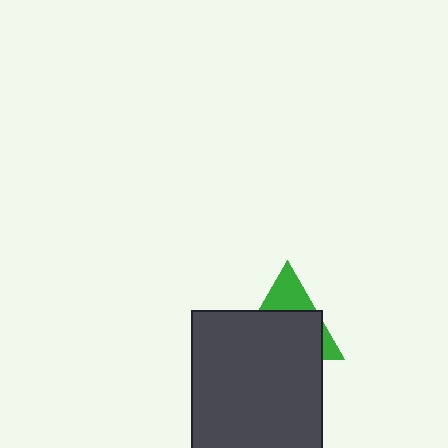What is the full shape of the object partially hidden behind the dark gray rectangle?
The partially hidden object is a green triangle.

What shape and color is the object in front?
The object in front is a dark gray rectangle.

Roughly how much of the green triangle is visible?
A small part of it is visible (roughly 32%).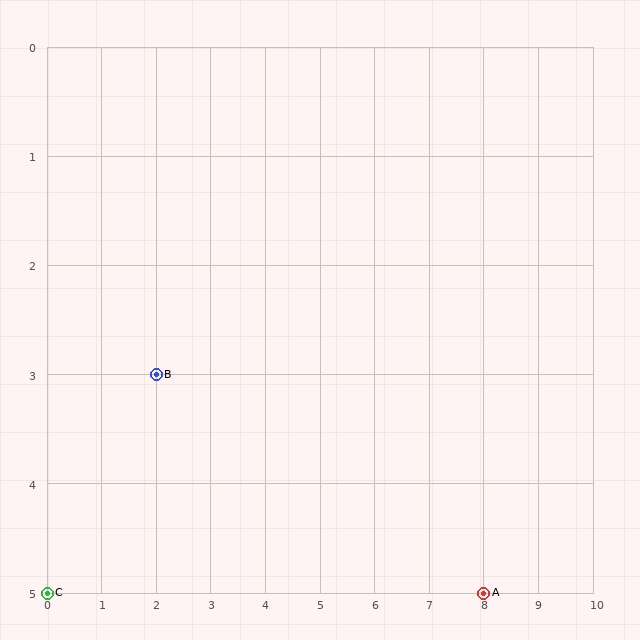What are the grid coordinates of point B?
Point B is at grid coordinates (2, 3).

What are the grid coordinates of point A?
Point A is at grid coordinates (8, 5).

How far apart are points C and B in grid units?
Points C and B are 2 columns and 2 rows apart (about 2.8 grid units diagonally).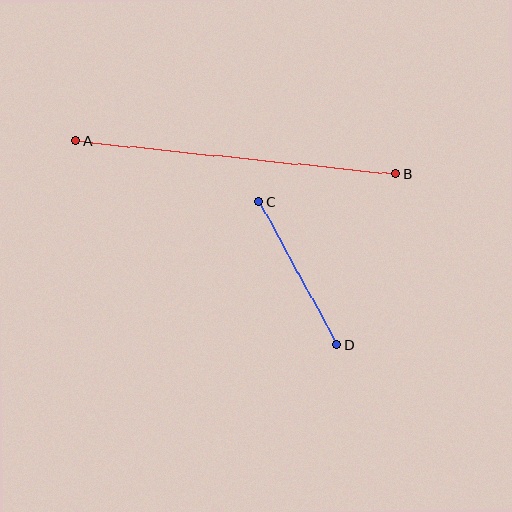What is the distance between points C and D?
The distance is approximately 163 pixels.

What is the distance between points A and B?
The distance is approximately 322 pixels.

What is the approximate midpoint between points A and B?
The midpoint is at approximately (235, 157) pixels.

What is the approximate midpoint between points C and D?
The midpoint is at approximately (298, 273) pixels.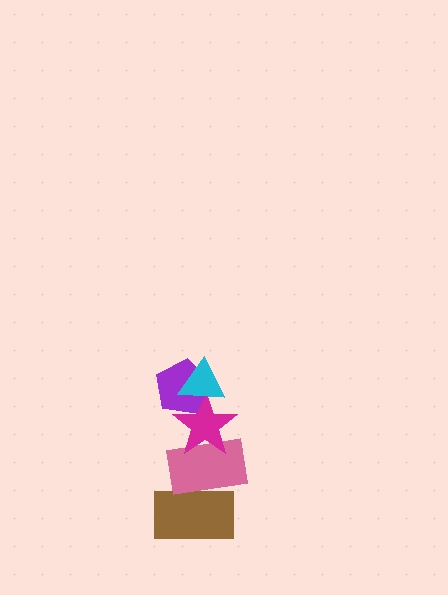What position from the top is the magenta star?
The magenta star is 3rd from the top.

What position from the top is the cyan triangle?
The cyan triangle is 1st from the top.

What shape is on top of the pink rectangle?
The magenta star is on top of the pink rectangle.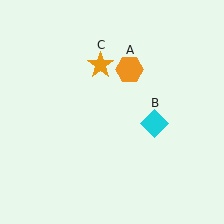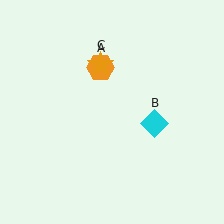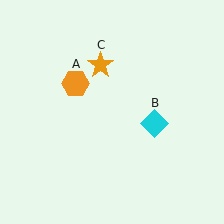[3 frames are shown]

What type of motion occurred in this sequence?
The orange hexagon (object A) rotated counterclockwise around the center of the scene.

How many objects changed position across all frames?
1 object changed position: orange hexagon (object A).